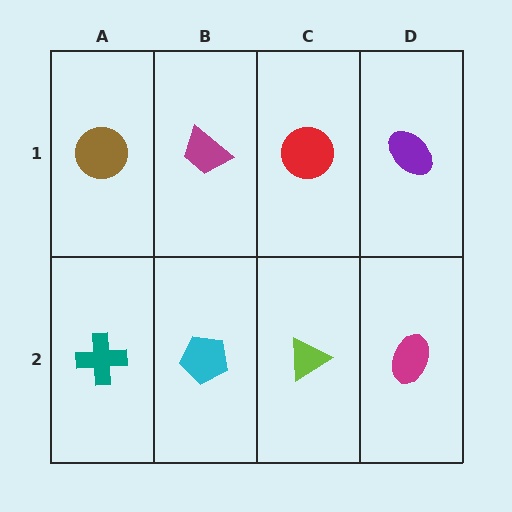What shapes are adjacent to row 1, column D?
A magenta ellipse (row 2, column D), a red circle (row 1, column C).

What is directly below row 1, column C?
A lime triangle.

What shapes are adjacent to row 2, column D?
A purple ellipse (row 1, column D), a lime triangle (row 2, column C).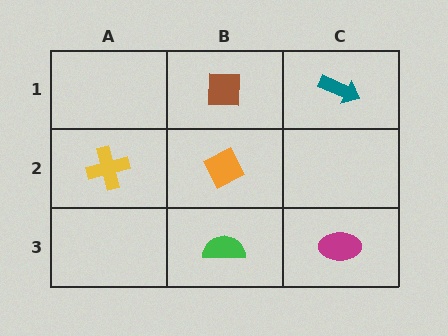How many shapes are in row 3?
2 shapes.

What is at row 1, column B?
A brown square.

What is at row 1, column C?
A teal arrow.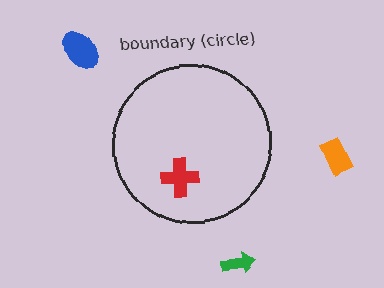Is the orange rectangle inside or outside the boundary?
Outside.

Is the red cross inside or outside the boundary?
Inside.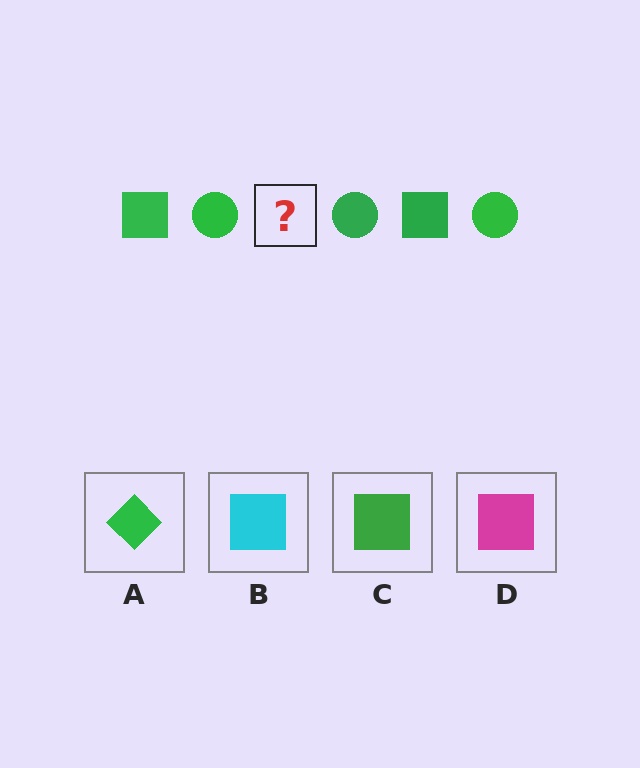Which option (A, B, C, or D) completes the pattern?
C.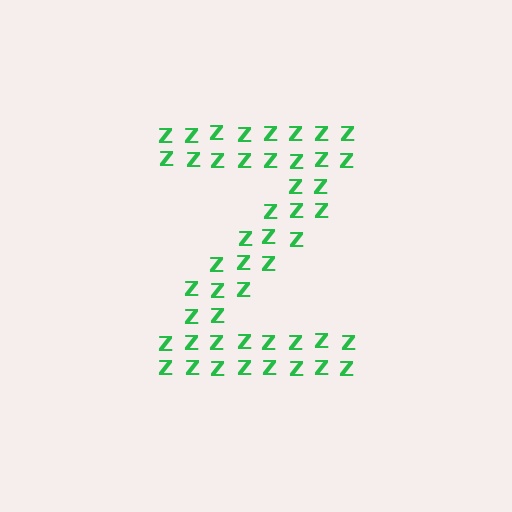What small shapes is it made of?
It is made of small letter Z's.